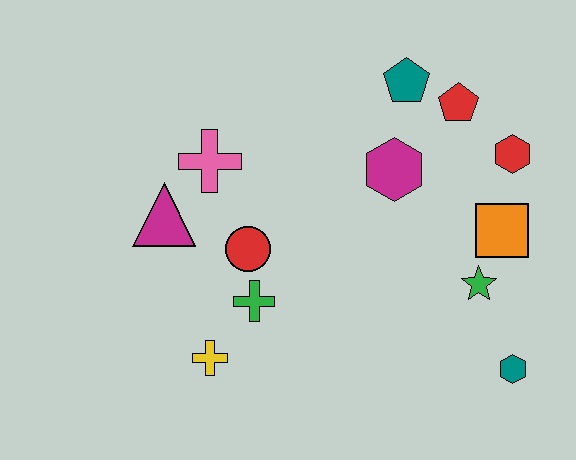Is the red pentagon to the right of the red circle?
Yes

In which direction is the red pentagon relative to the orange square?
The red pentagon is above the orange square.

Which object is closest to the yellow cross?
The green cross is closest to the yellow cross.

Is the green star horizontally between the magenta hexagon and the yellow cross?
No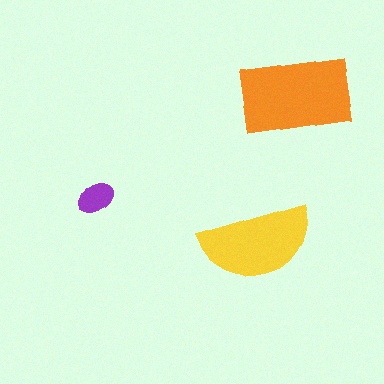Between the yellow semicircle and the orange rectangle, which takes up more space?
The orange rectangle.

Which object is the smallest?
The purple ellipse.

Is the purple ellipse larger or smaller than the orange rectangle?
Smaller.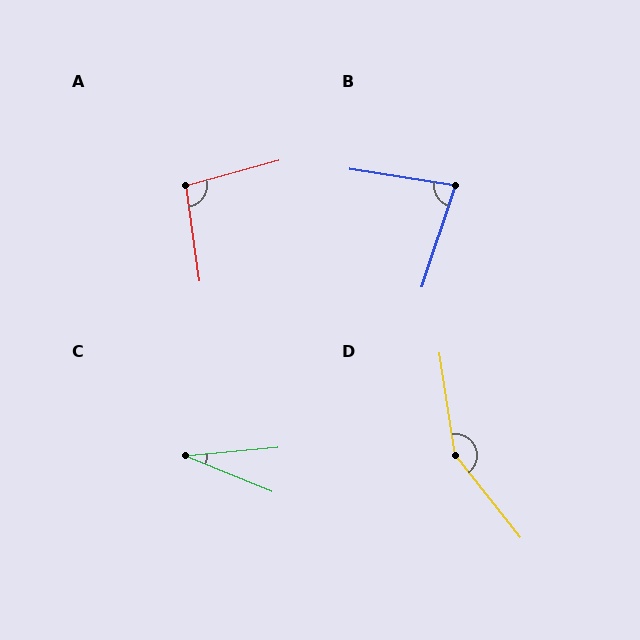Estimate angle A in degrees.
Approximately 97 degrees.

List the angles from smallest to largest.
C (27°), B (81°), A (97°), D (150°).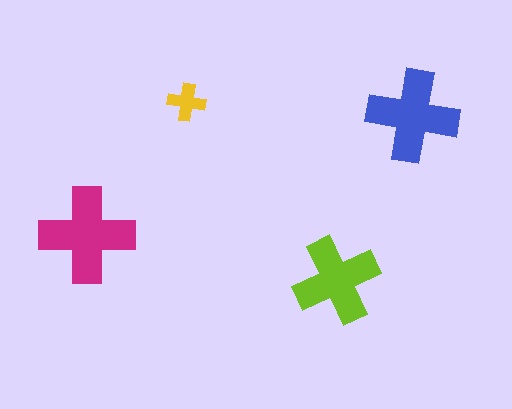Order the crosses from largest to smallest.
the magenta one, the blue one, the lime one, the yellow one.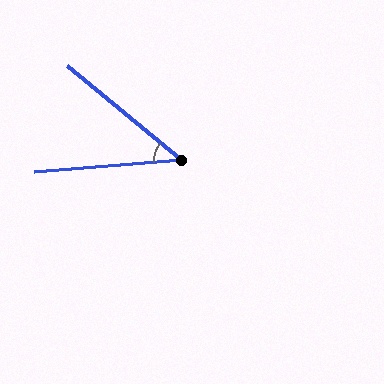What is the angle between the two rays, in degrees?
Approximately 44 degrees.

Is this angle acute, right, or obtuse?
It is acute.